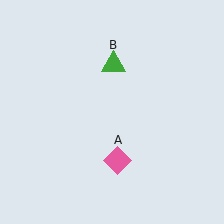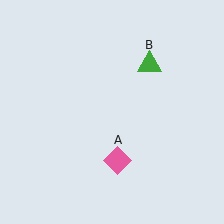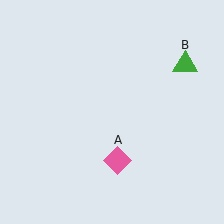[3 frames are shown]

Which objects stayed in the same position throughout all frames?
Pink diamond (object A) remained stationary.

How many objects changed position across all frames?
1 object changed position: green triangle (object B).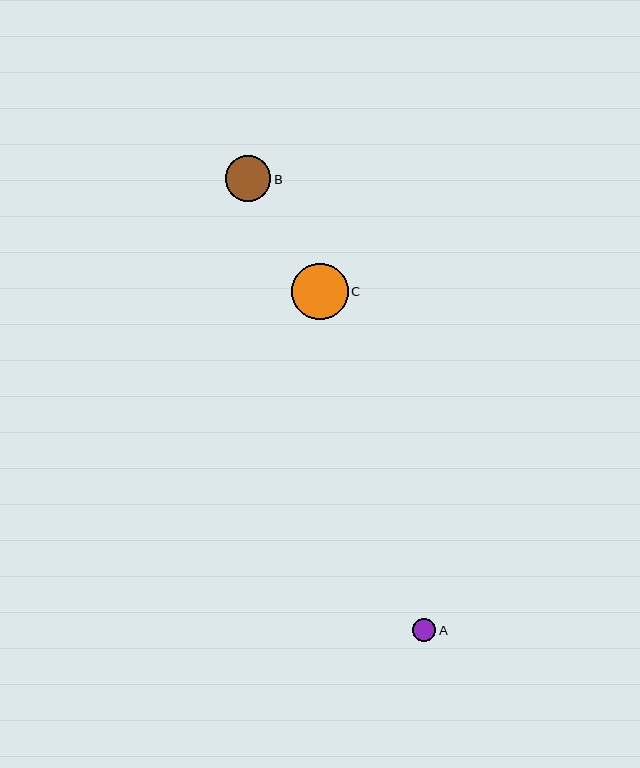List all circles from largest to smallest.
From largest to smallest: C, B, A.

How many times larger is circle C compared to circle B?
Circle C is approximately 1.2 times the size of circle B.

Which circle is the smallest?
Circle A is the smallest with a size of approximately 23 pixels.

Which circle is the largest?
Circle C is the largest with a size of approximately 56 pixels.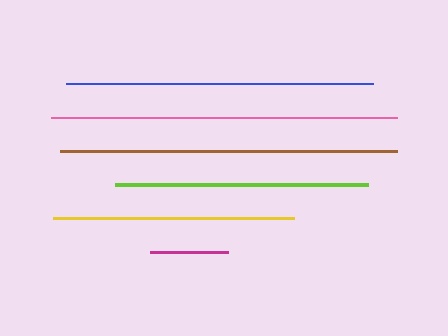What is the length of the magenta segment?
The magenta segment is approximately 78 pixels long.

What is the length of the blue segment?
The blue segment is approximately 307 pixels long.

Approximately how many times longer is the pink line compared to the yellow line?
The pink line is approximately 1.4 times the length of the yellow line.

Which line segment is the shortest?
The magenta line is the shortest at approximately 78 pixels.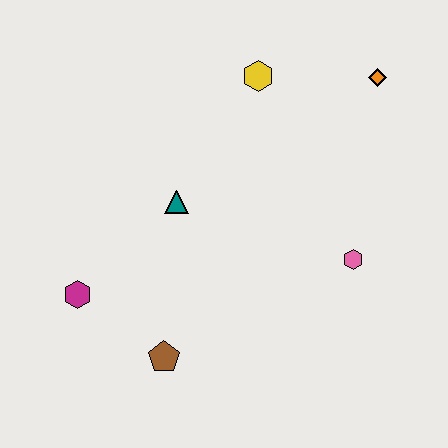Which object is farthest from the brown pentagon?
The orange diamond is farthest from the brown pentagon.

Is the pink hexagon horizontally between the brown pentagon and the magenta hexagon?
No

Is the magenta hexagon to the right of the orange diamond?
No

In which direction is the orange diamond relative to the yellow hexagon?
The orange diamond is to the right of the yellow hexagon.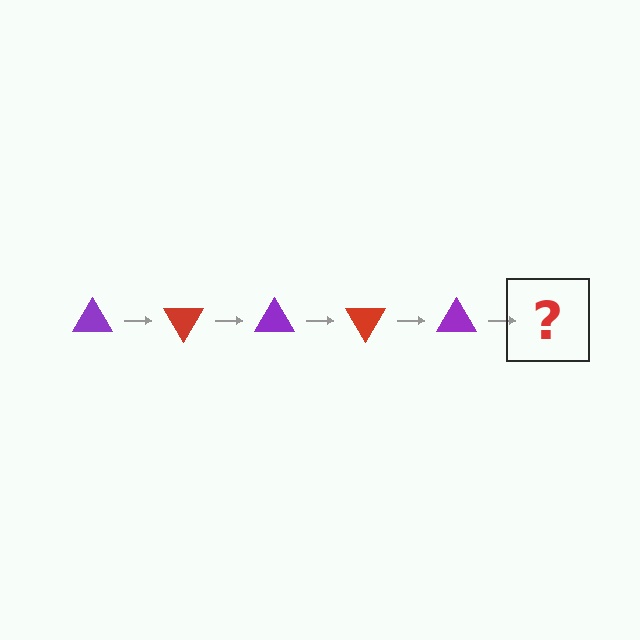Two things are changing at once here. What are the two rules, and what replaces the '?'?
The two rules are that it rotates 60 degrees each step and the color cycles through purple and red. The '?' should be a red triangle, rotated 300 degrees from the start.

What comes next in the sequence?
The next element should be a red triangle, rotated 300 degrees from the start.